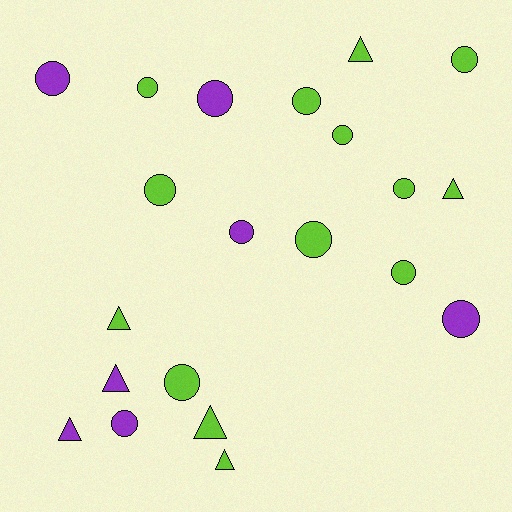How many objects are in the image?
There are 21 objects.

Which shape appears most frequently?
Circle, with 14 objects.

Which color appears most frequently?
Lime, with 14 objects.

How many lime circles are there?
There are 9 lime circles.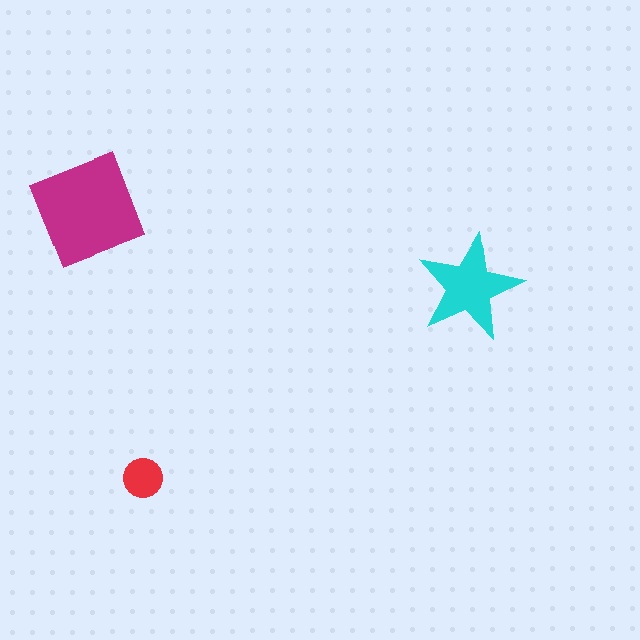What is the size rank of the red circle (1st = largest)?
3rd.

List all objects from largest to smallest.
The magenta diamond, the cyan star, the red circle.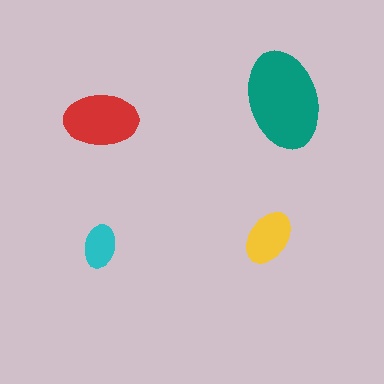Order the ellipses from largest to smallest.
the teal one, the red one, the yellow one, the cyan one.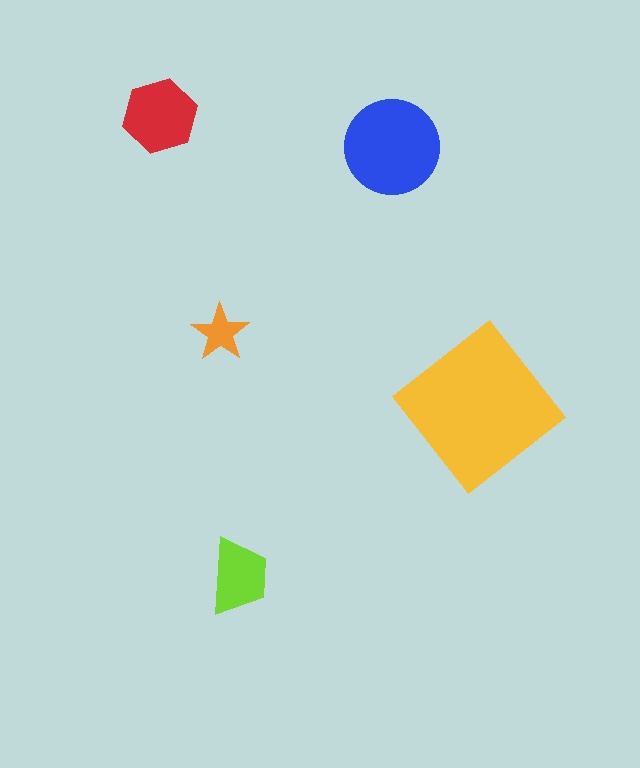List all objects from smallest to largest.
The orange star, the lime trapezoid, the red hexagon, the blue circle, the yellow diamond.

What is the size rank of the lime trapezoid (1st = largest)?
4th.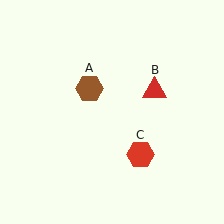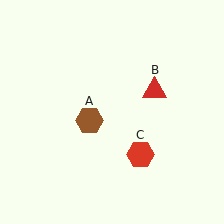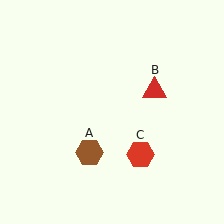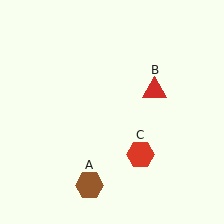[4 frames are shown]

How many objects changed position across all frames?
1 object changed position: brown hexagon (object A).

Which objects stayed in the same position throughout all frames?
Red triangle (object B) and red hexagon (object C) remained stationary.